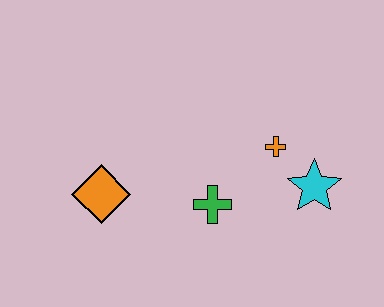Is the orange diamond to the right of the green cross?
No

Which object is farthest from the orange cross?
The orange diamond is farthest from the orange cross.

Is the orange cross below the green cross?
No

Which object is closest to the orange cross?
The cyan star is closest to the orange cross.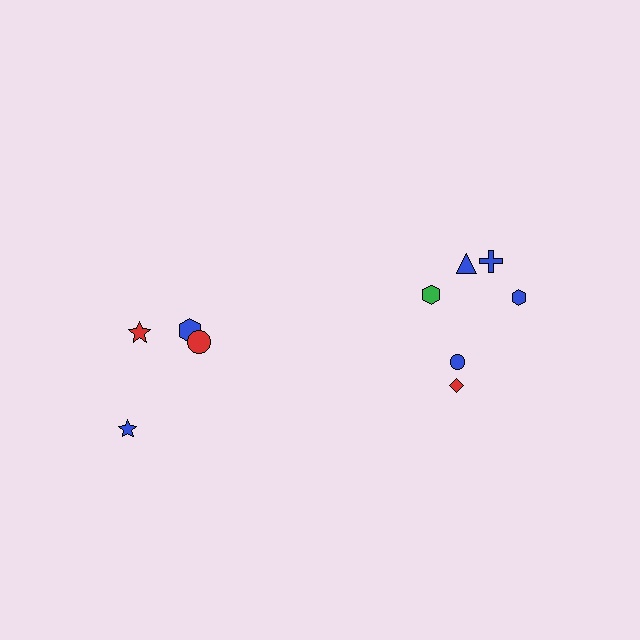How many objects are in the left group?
There are 4 objects.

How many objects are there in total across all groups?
There are 10 objects.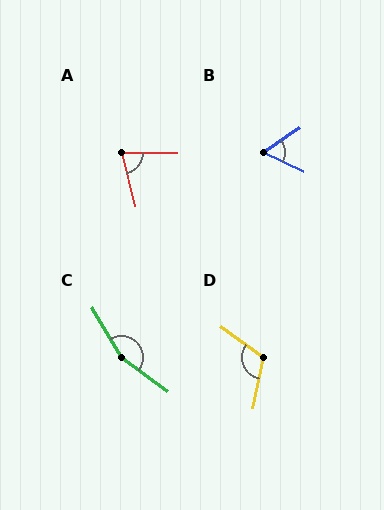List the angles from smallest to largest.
B (60°), A (75°), D (115°), C (157°).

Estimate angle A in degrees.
Approximately 75 degrees.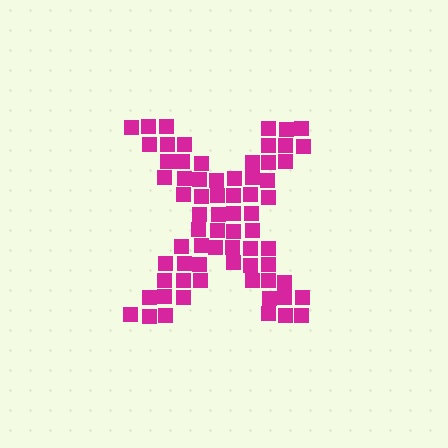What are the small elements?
The small elements are squares.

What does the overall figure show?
The overall figure shows the letter X.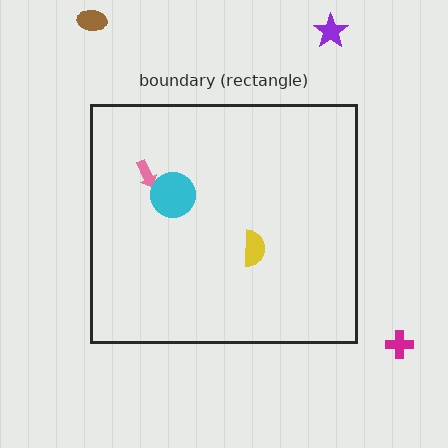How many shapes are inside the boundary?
3 inside, 3 outside.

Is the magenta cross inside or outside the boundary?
Outside.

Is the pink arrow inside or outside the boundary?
Inside.